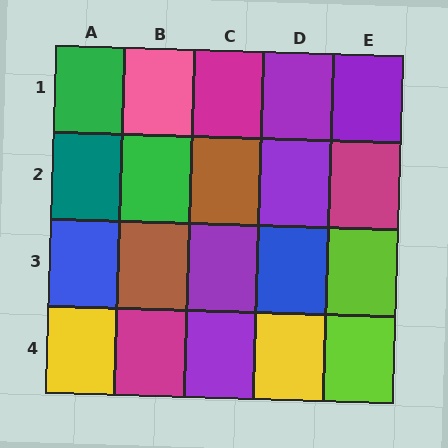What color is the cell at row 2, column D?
Purple.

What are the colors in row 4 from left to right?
Yellow, magenta, purple, yellow, lime.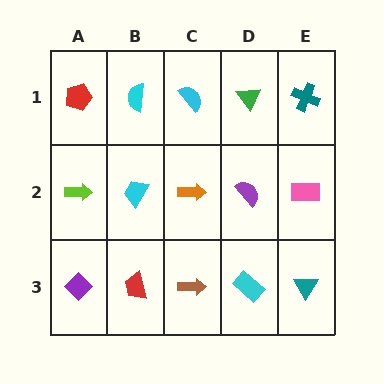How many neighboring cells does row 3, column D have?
3.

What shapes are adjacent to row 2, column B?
A cyan semicircle (row 1, column B), a red trapezoid (row 3, column B), a lime arrow (row 2, column A), an orange arrow (row 2, column C).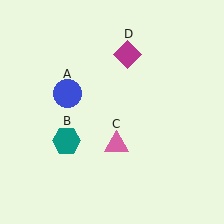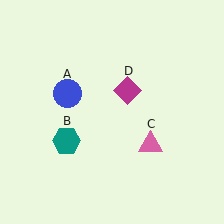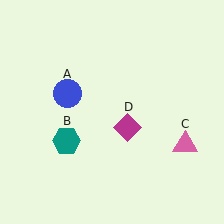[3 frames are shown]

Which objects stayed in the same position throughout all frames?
Blue circle (object A) and teal hexagon (object B) remained stationary.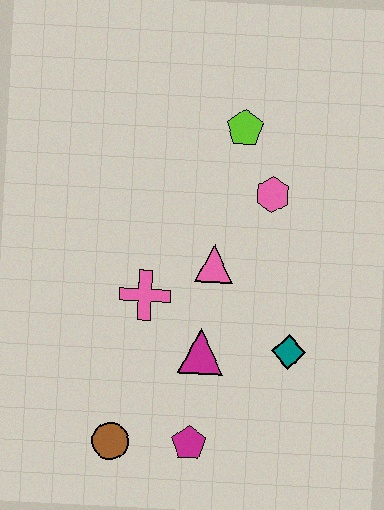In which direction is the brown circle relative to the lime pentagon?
The brown circle is below the lime pentagon.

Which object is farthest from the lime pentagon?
The brown circle is farthest from the lime pentagon.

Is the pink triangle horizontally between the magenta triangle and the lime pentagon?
Yes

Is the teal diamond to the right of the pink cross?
Yes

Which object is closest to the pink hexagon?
The lime pentagon is closest to the pink hexagon.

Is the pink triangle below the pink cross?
No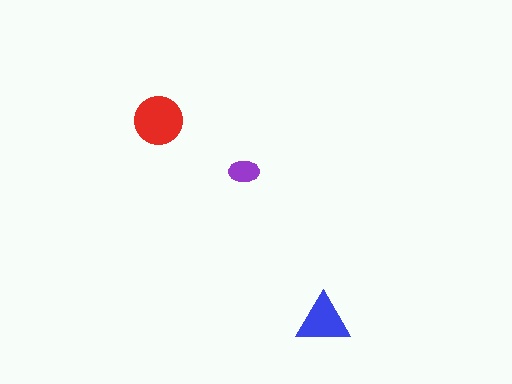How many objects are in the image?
There are 3 objects in the image.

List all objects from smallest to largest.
The purple ellipse, the blue triangle, the red circle.